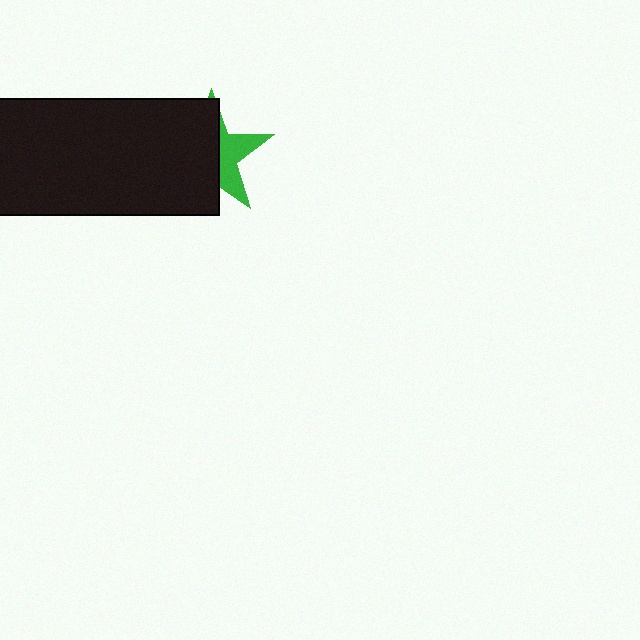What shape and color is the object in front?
The object in front is a black rectangle.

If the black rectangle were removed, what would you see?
You would see the complete green star.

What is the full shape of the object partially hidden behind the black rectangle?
The partially hidden object is a green star.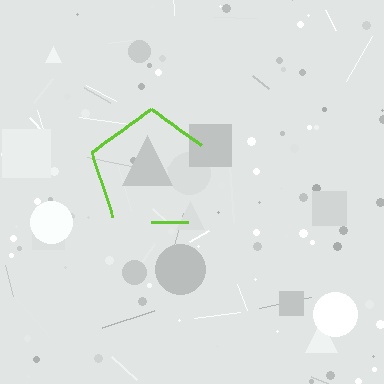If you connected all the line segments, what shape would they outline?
They would outline a pentagon.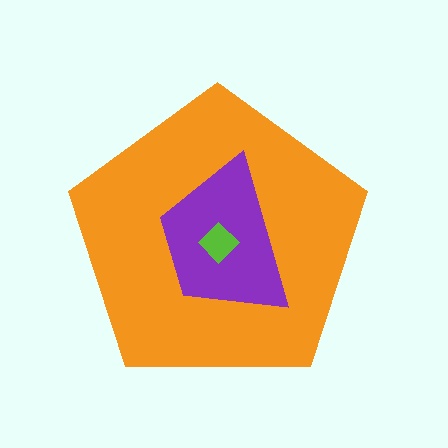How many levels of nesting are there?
3.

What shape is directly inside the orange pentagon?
The purple trapezoid.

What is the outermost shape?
The orange pentagon.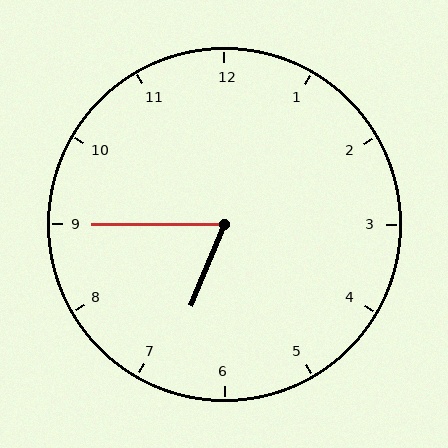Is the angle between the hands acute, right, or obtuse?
It is acute.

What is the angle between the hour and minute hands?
Approximately 68 degrees.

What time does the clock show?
6:45.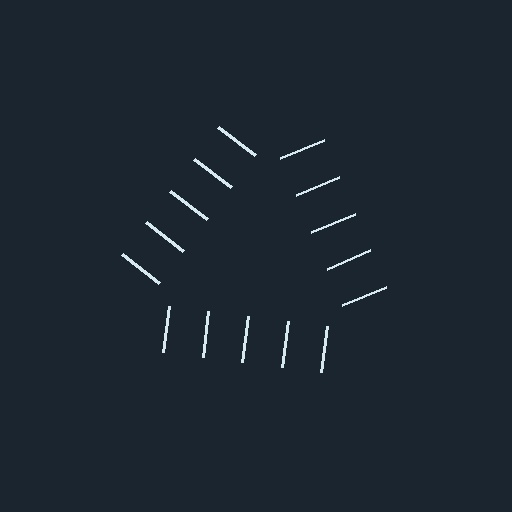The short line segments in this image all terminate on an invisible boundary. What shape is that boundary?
An illusory triangle — the line segments terminate on its edges but no continuous stroke is drawn.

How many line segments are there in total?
15 — 5 along each of the 3 edges.